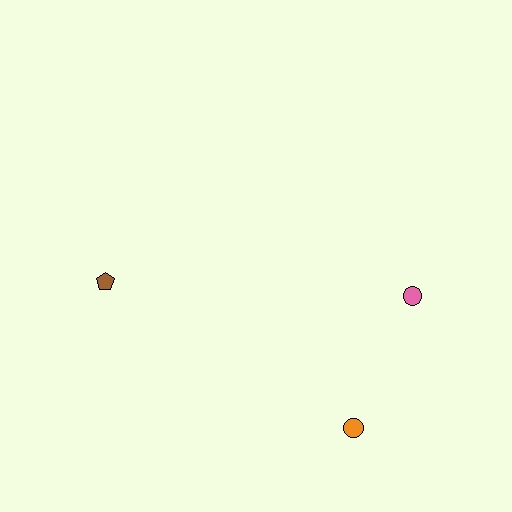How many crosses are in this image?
There are no crosses.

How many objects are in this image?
There are 3 objects.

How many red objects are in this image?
There are no red objects.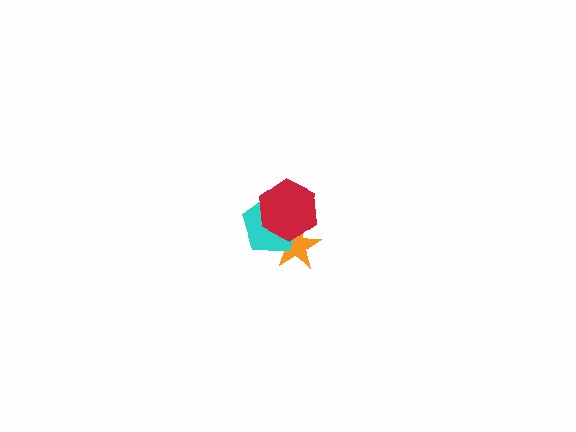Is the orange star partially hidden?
Yes, it is partially covered by another shape.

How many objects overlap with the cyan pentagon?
2 objects overlap with the cyan pentagon.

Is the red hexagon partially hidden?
No, no other shape covers it.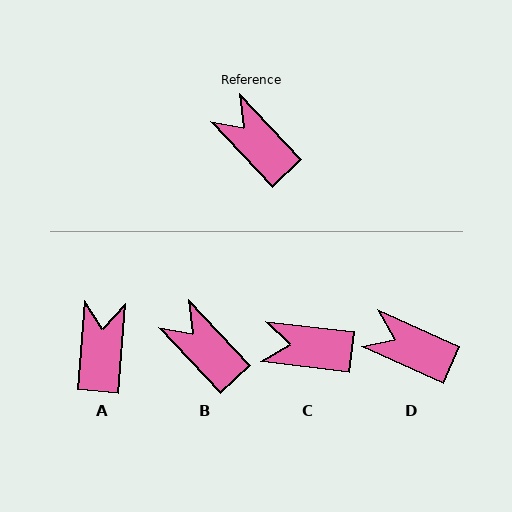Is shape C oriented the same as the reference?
No, it is off by about 40 degrees.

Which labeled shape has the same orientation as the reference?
B.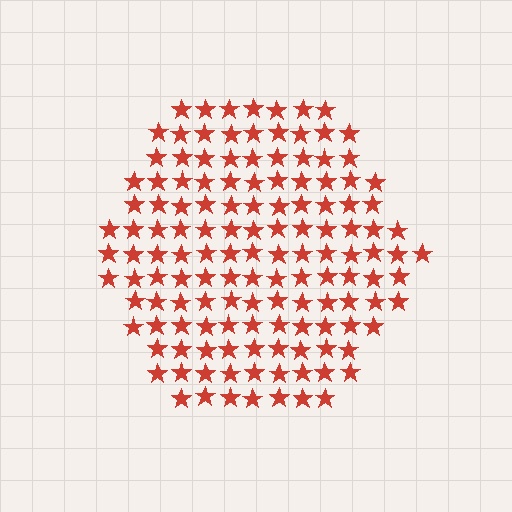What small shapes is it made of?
It is made of small stars.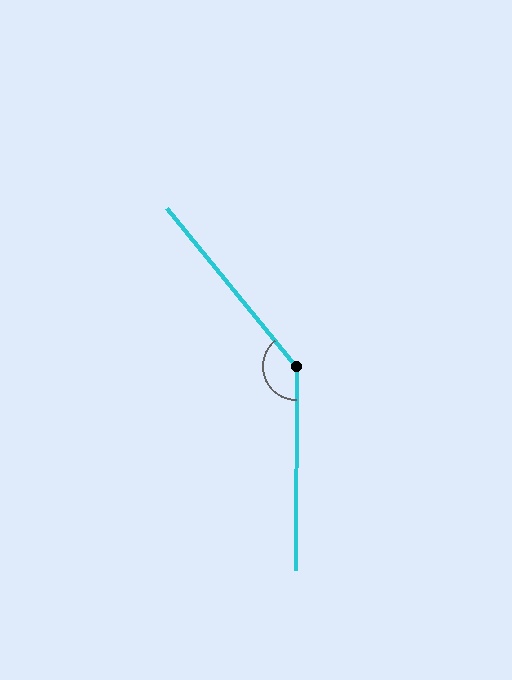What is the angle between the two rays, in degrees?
Approximately 141 degrees.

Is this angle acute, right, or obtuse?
It is obtuse.